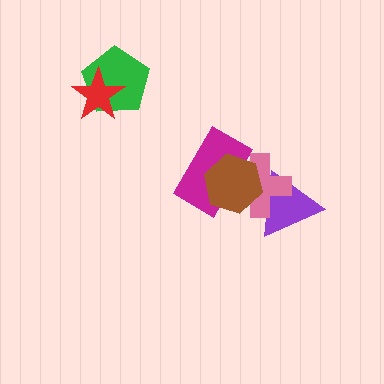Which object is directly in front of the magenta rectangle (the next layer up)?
The pink cross is directly in front of the magenta rectangle.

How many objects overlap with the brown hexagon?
3 objects overlap with the brown hexagon.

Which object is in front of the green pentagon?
The red star is in front of the green pentagon.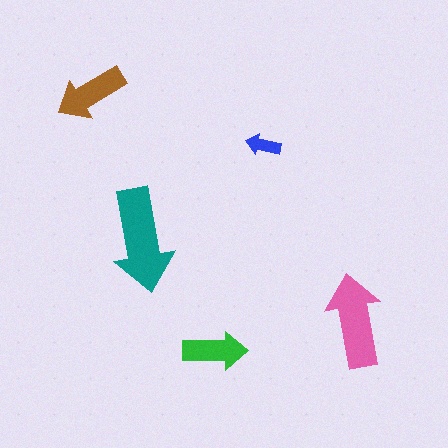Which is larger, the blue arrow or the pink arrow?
The pink one.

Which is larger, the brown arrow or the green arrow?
The brown one.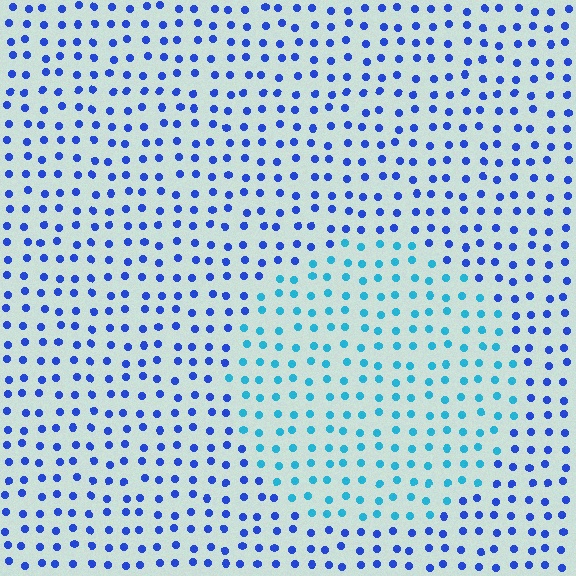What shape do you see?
I see a circle.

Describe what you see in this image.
The image is filled with small blue elements in a uniform arrangement. A circle-shaped region is visible where the elements are tinted to a slightly different hue, forming a subtle color boundary.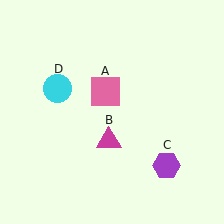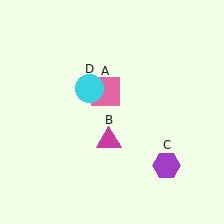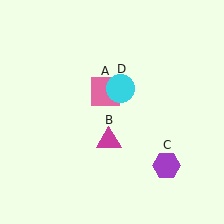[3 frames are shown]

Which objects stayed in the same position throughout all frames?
Pink square (object A) and magenta triangle (object B) and purple hexagon (object C) remained stationary.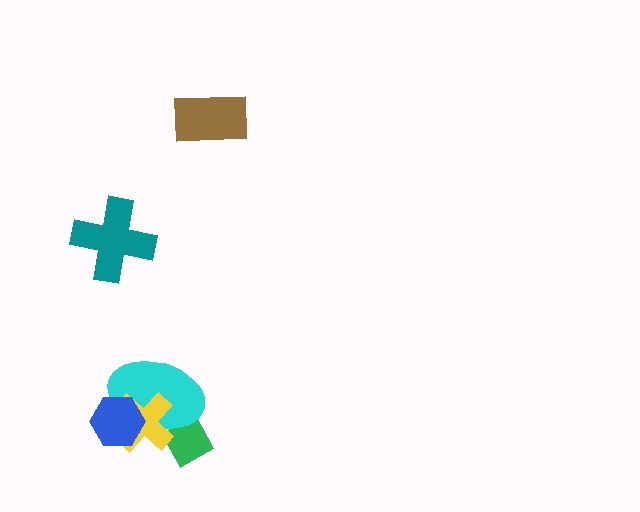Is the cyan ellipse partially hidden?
Yes, it is partially covered by another shape.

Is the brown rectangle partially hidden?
No, no other shape covers it.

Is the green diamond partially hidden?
Yes, it is partially covered by another shape.